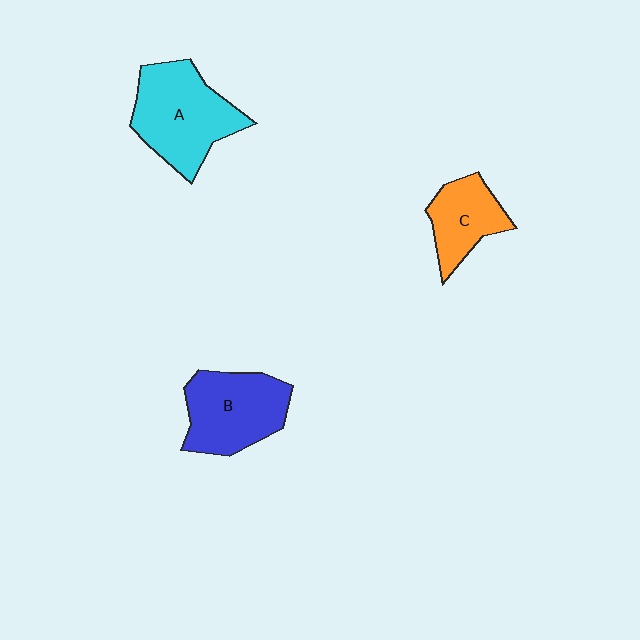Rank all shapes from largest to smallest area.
From largest to smallest: A (cyan), B (blue), C (orange).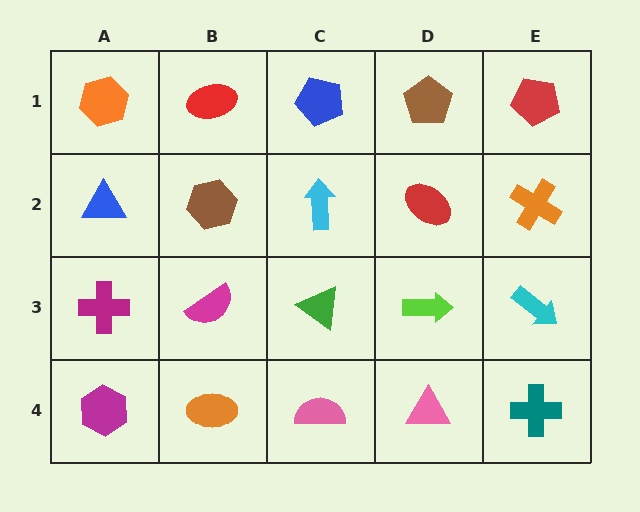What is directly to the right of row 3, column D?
A cyan arrow.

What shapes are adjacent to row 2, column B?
A red ellipse (row 1, column B), a magenta semicircle (row 3, column B), a blue triangle (row 2, column A), a cyan arrow (row 2, column C).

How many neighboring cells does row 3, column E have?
3.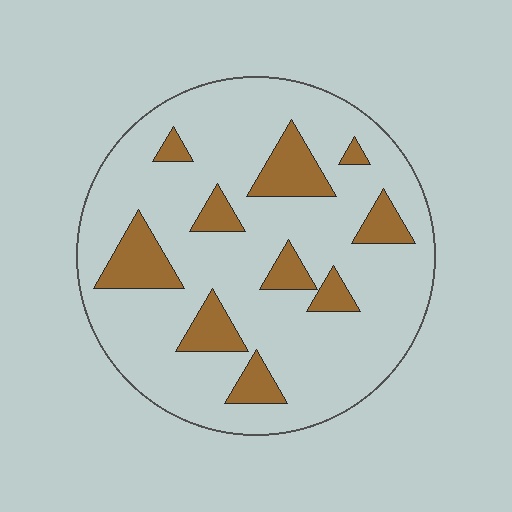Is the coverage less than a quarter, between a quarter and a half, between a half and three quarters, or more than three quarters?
Less than a quarter.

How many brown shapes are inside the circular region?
10.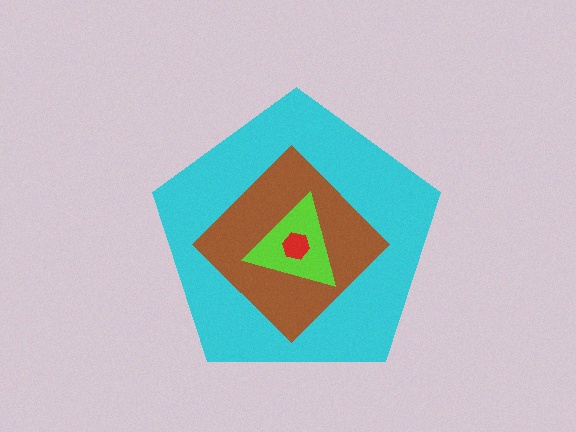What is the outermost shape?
The cyan pentagon.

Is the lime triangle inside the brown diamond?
Yes.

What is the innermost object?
The red hexagon.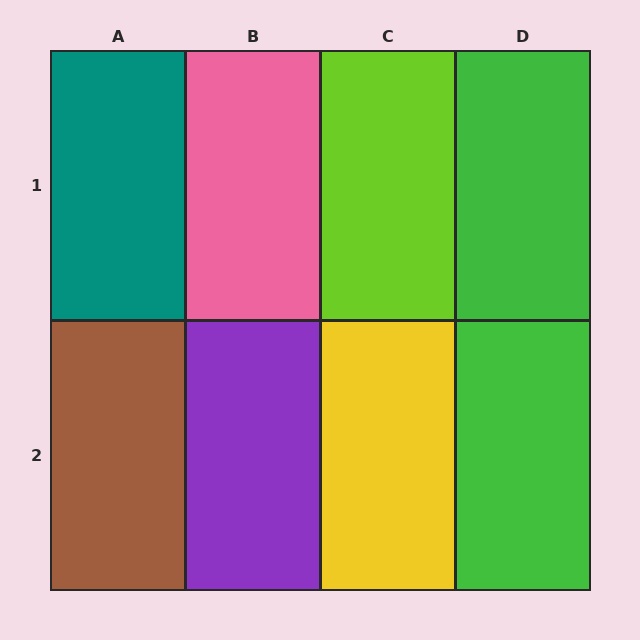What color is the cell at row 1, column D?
Green.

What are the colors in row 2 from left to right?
Brown, purple, yellow, green.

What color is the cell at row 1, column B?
Pink.